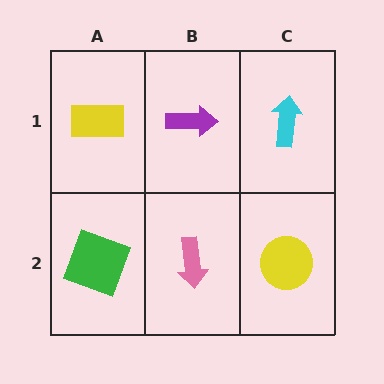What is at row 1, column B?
A purple arrow.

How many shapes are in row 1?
3 shapes.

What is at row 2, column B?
A pink arrow.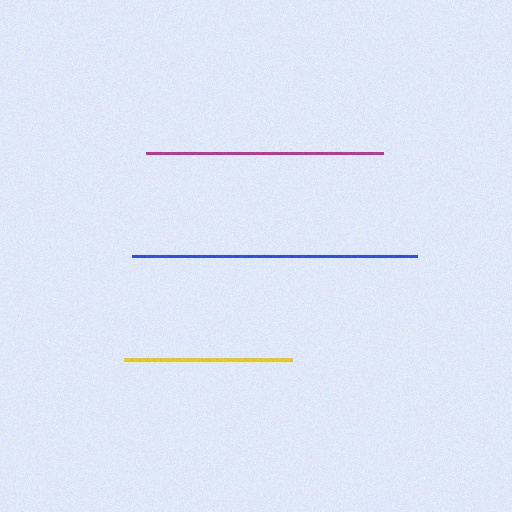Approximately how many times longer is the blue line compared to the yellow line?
The blue line is approximately 1.7 times the length of the yellow line.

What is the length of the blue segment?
The blue segment is approximately 285 pixels long.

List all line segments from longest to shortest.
From longest to shortest: blue, magenta, yellow.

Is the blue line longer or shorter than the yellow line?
The blue line is longer than the yellow line.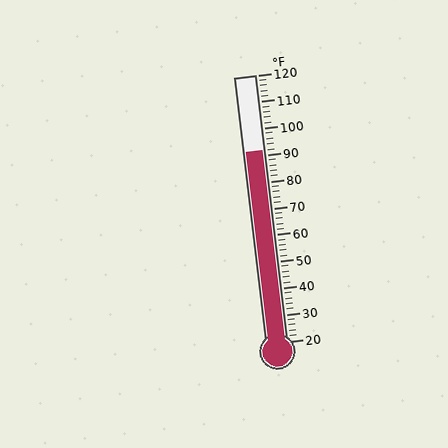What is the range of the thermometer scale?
The thermometer scale ranges from 20°F to 120°F.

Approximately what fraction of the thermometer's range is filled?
The thermometer is filled to approximately 70% of its range.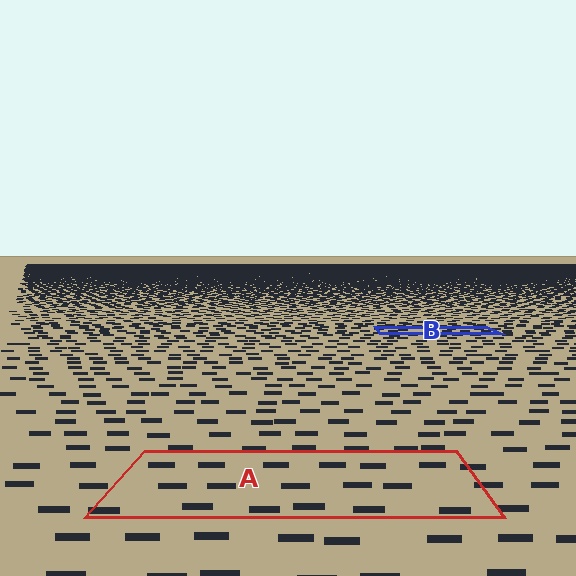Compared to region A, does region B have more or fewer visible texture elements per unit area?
Region B has more texture elements per unit area — they are packed more densely because it is farther away.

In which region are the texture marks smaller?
The texture marks are smaller in region B, because it is farther away.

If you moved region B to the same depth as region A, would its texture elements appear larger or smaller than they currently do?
They would appear larger. At a closer depth, the same texture elements are projected at a bigger on-screen size.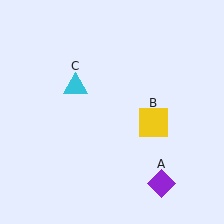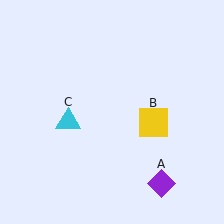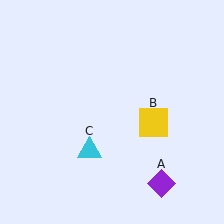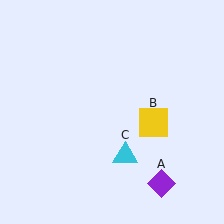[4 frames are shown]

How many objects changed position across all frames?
1 object changed position: cyan triangle (object C).